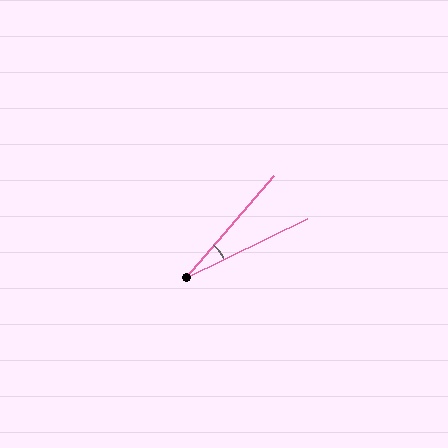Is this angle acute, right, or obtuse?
It is acute.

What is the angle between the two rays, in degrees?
Approximately 23 degrees.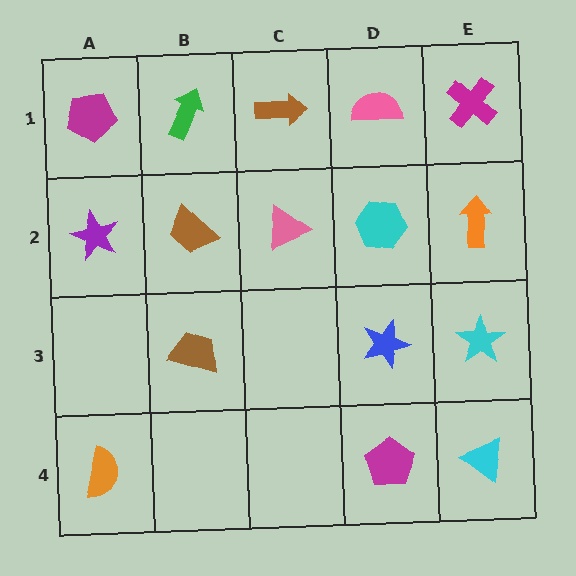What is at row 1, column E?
A magenta cross.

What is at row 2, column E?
An orange arrow.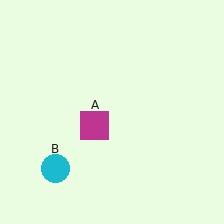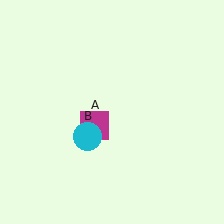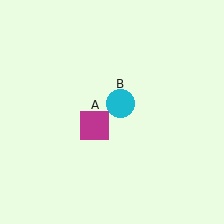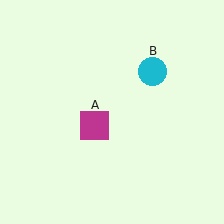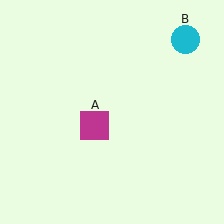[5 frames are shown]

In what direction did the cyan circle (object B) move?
The cyan circle (object B) moved up and to the right.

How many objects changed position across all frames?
1 object changed position: cyan circle (object B).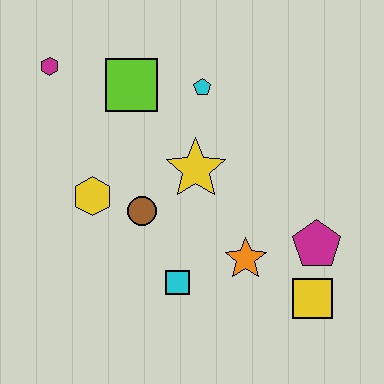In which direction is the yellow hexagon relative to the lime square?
The yellow hexagon is below the lime square.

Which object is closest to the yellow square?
The magenta pentagon is closest to the yellow square.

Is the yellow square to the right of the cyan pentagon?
Yes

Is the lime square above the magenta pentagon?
Yes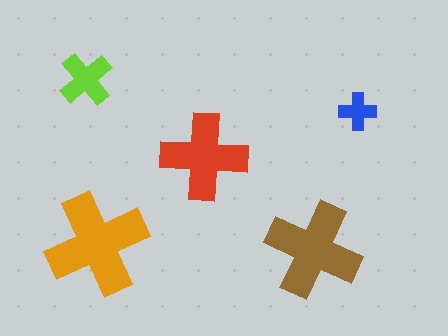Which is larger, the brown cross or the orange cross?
The orange one.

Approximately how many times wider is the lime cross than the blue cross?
About 1.5 times wider.